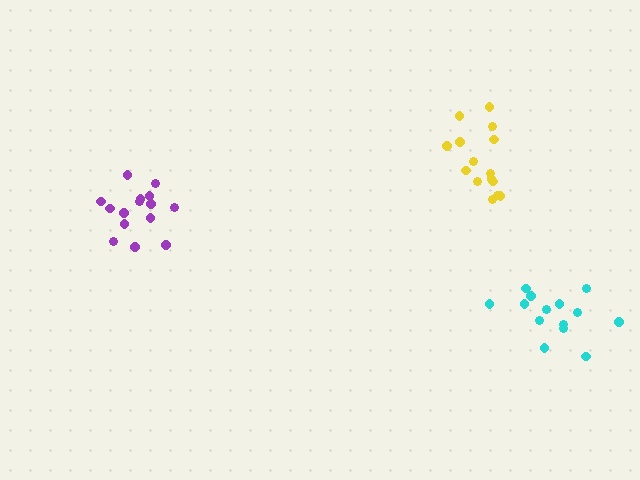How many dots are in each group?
Group 1: 14 dots, Group 2: 15 dots, Group 3: 15 dots (44 total).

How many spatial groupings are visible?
There are 3 spatial groupings.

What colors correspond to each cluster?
The clusters are colored: cyan, yellow, purple.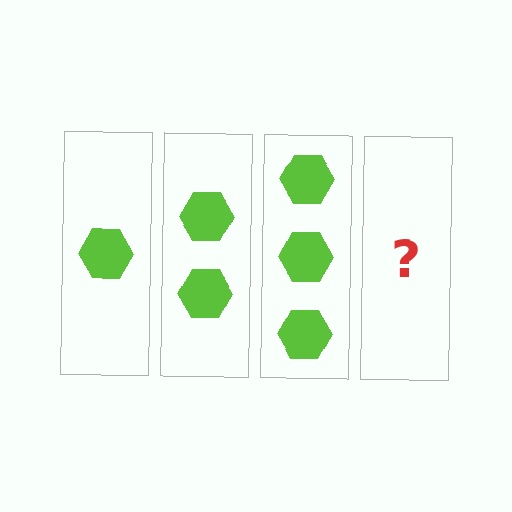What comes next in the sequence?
The next element should be 4 hexagons.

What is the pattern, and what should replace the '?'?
The pattern is that each step adds one more hexagon. The '?' should be 4 hexagons.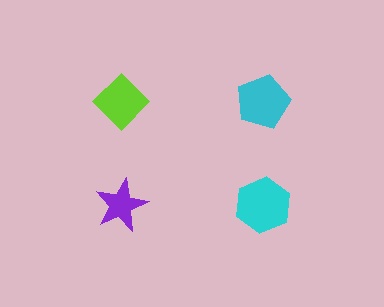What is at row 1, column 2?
A cyan pentagon.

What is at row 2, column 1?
A purple star.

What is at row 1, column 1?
A lime diamond.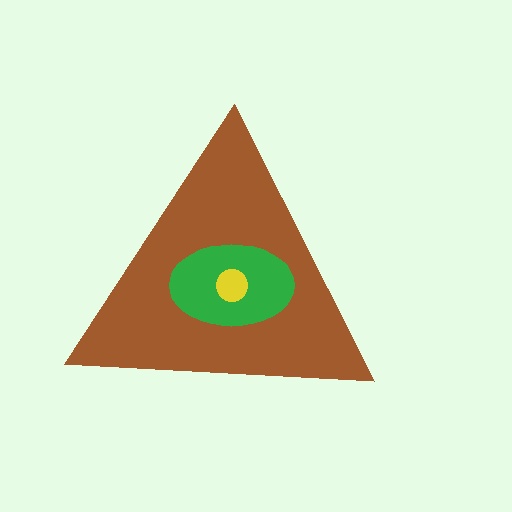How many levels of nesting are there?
3.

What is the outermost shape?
The brown triangle.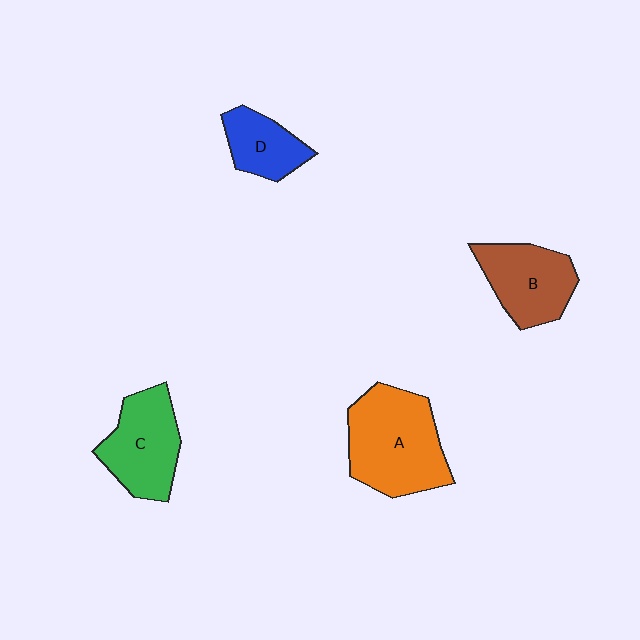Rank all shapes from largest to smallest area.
From largest to smallest: A (orange), C (green), B (brown), D (blue).